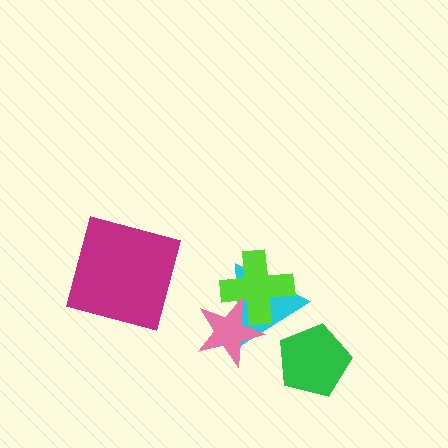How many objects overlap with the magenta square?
0 objects overlap with the magenta square.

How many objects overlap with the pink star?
2 objects overlap with the pink star.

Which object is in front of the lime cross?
The pink star is in front of the lime cross.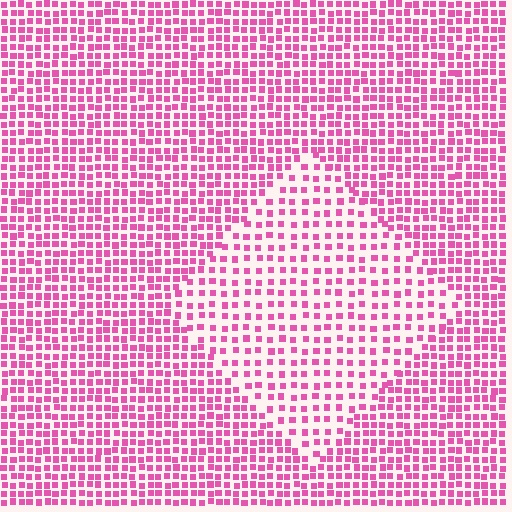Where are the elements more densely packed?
The elements are more densely packed outside the diamond boundary.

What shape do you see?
I see a diamond.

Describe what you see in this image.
The image contains small pink elements arranged at two different densities. A diamond-shaped region is visible where the elements are less densely packed than the surrounding area.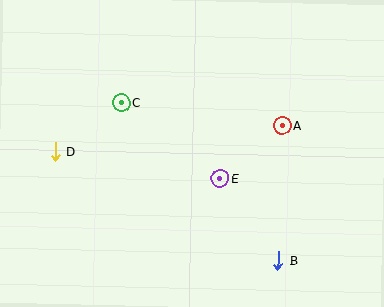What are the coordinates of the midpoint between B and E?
The midpoint between B and E is at (249, 220).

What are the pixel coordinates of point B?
Point B is at (278, 261).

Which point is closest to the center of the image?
Point E at (220, 178) is closest to the center.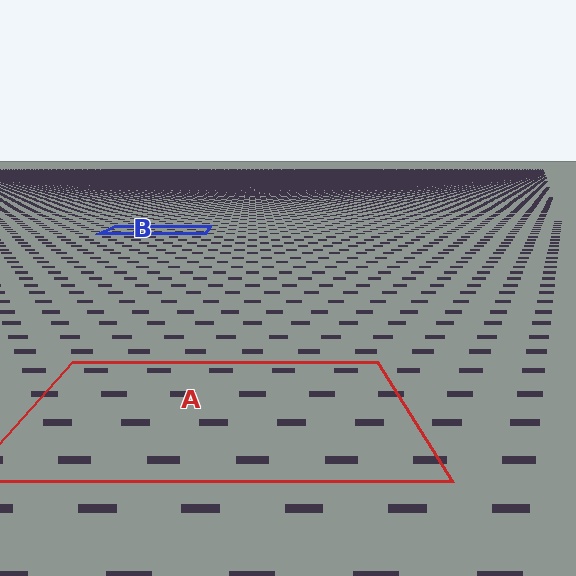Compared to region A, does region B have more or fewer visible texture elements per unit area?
Region B has more texture elements per unit area — they are packed more densely because it is farther away.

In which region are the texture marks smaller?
The texture marks are smaller in region B, because it is farther away.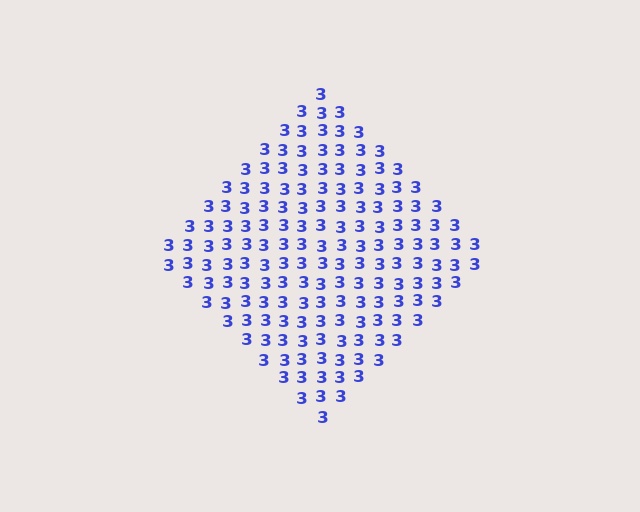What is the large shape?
The large shape is a diamond.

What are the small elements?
The small elements are digit 3's.